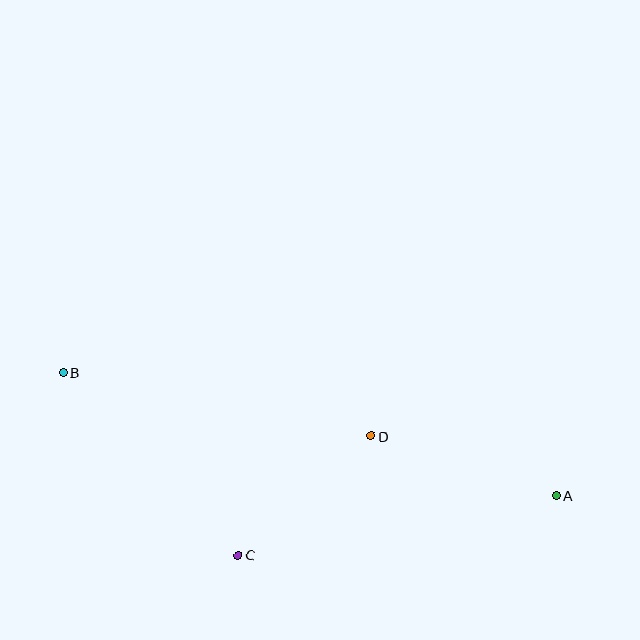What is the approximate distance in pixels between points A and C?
The distance between A and C is approximately 324 pixels.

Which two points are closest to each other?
Points C and D are closest to each other.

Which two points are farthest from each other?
Points A and B are farthest from each other.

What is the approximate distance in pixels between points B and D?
The distance between B and D is approximately 315 pixels.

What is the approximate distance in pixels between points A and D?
The distance between A and D is approximately 194 pixels.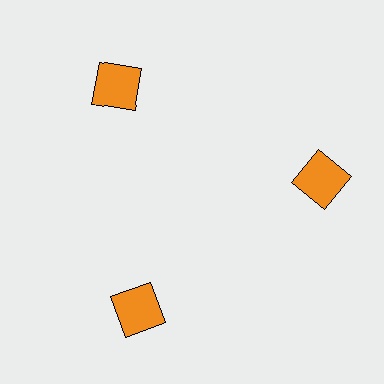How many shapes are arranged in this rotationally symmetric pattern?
There are 3 shapes, arranged in 3 groups of 1.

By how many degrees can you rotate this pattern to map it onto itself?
The pattern maps onto itself every 120 degrees of rotation.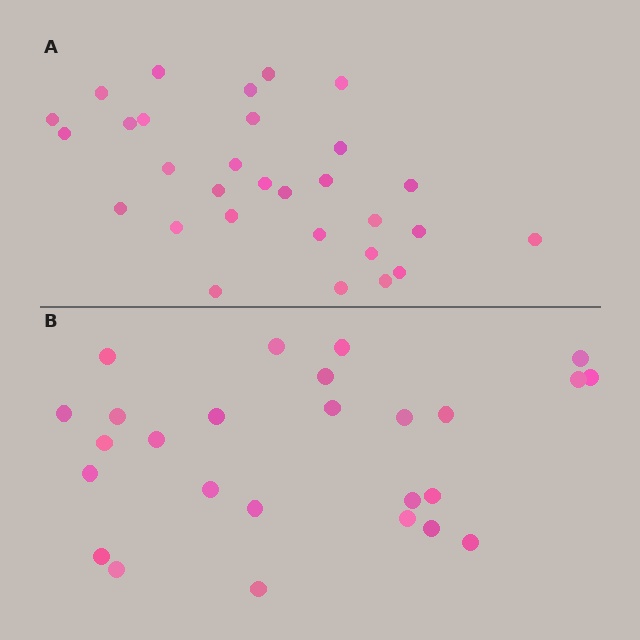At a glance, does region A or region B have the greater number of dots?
Region A (the top region) has more dots.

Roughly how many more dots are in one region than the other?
Region A has about 4 more dots than region B.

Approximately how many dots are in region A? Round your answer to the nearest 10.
About 30 dots.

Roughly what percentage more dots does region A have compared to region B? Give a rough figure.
About 15% more.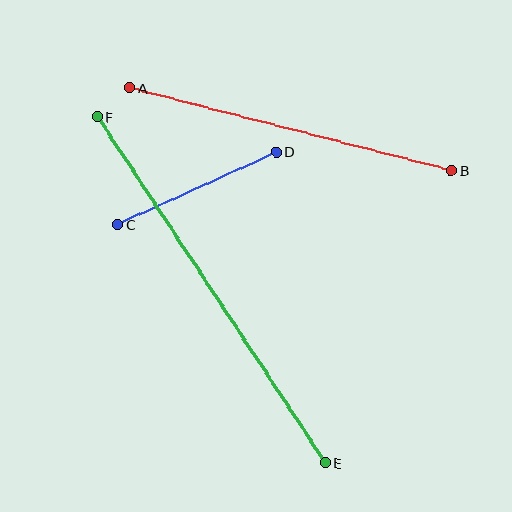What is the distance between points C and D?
The distance is approximately 175 pixels.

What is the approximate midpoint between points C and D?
The midpoint is at approximately (197, 188) pixels.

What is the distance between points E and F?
The distance is approximately 414 pixels.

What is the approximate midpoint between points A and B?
The midpoint is at approximately (290, 129) pixels.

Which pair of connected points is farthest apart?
Points E and F are farthest apart.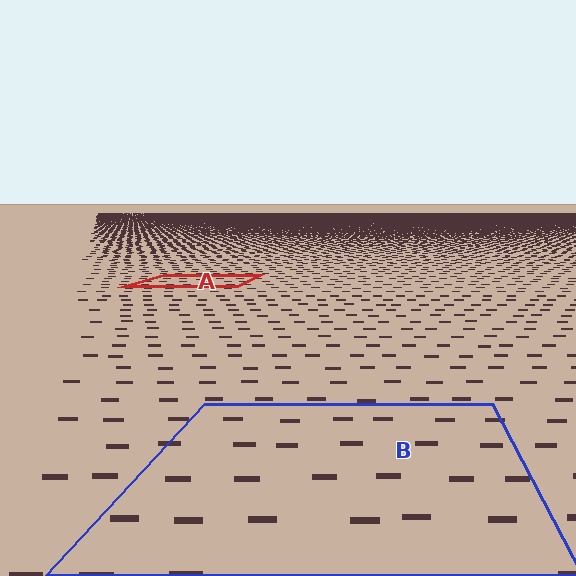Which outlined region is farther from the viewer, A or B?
Region A is farther from the viewer — the texture elements inside it appear smaller and more densely packed.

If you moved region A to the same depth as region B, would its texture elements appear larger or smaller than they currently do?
They would appear larger. At a closer depth, the same texture elements are projected at a bigger on-screen size.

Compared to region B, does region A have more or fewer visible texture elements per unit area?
Region A has more texture elements per unit area — they are packed more densely because it is farther away.